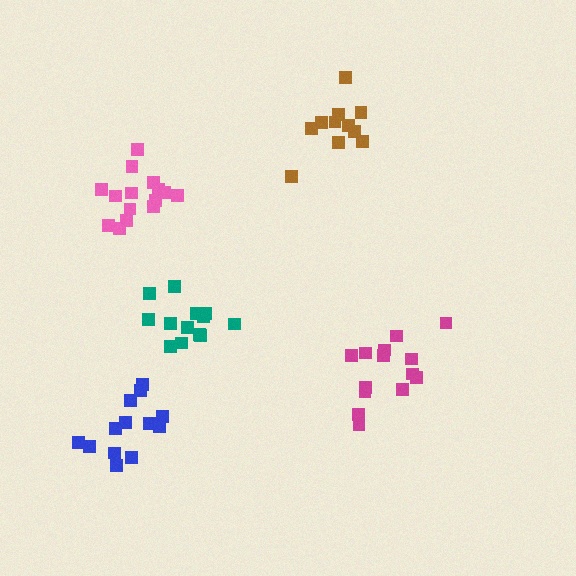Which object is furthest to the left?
The blue cluster is leftmost.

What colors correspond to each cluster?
The clusters are colored: brown, blue, pink, teal, magenta.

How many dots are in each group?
Group 1: 11 dots, Group 2: 13 dots, Group 3: 15 dots, Group 4: 14 dots, Group 5: 14 dots (67 total).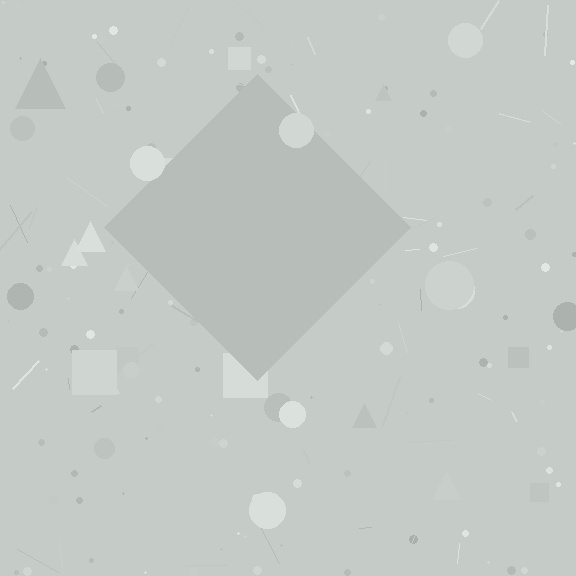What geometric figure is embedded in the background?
A diamond is embedded in the background.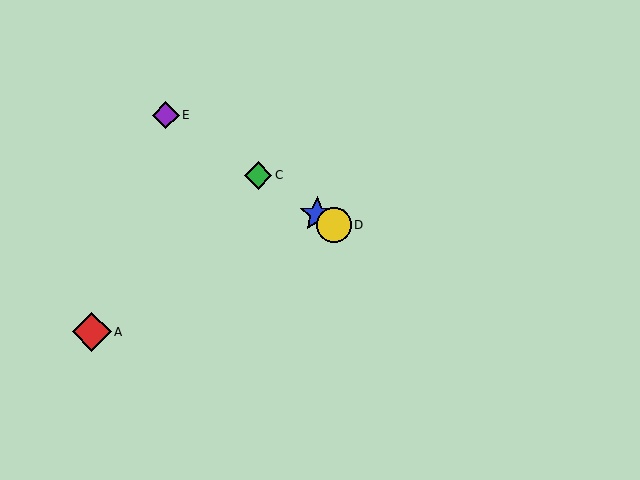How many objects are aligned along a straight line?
4 objects (B, C, D, E) are aligned along a straight line.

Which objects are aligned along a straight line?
Objects B, C, D, E are aligned along a straight line.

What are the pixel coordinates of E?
Object E is at (166, 115).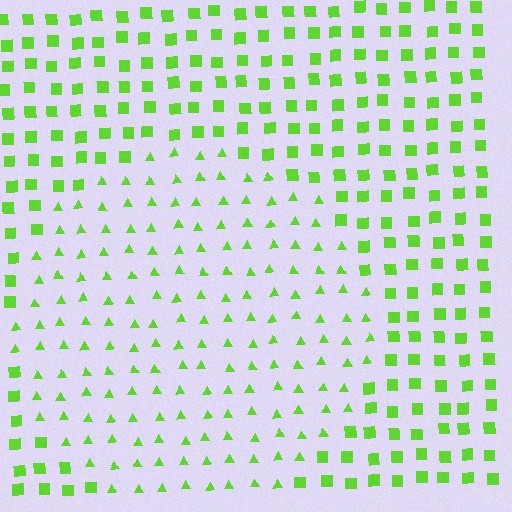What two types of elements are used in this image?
The image uses triangles inside the circle region and squares outside it.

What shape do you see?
I see a circle.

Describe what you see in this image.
The image is filled with small lime elements arranged in a uniform grid. A circle-shaped region contains triangles, while the surrounding area contains squares. The boundary is defined purely by the change in element shape.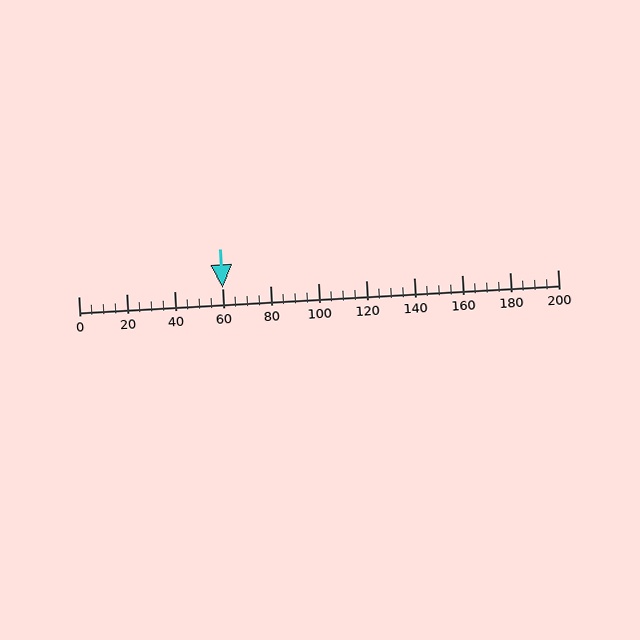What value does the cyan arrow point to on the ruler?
The cyan arrow points to approximately 60.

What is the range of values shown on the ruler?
The ruler shows values from 0 to 200.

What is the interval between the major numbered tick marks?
The major tick marks are spaced 20 units apart.